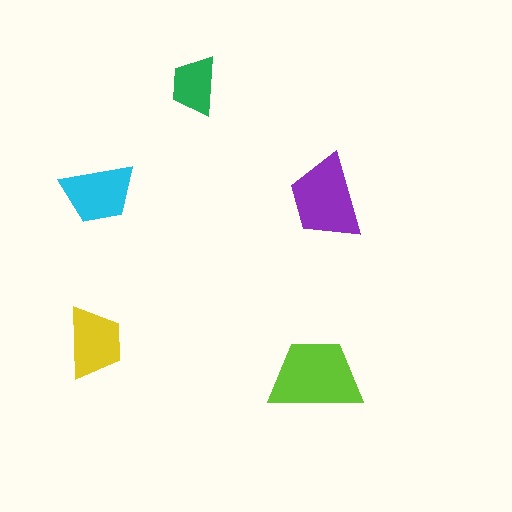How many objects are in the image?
There are 5 objects in the image.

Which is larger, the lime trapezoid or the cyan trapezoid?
The lime one.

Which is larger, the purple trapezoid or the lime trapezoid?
The lime one.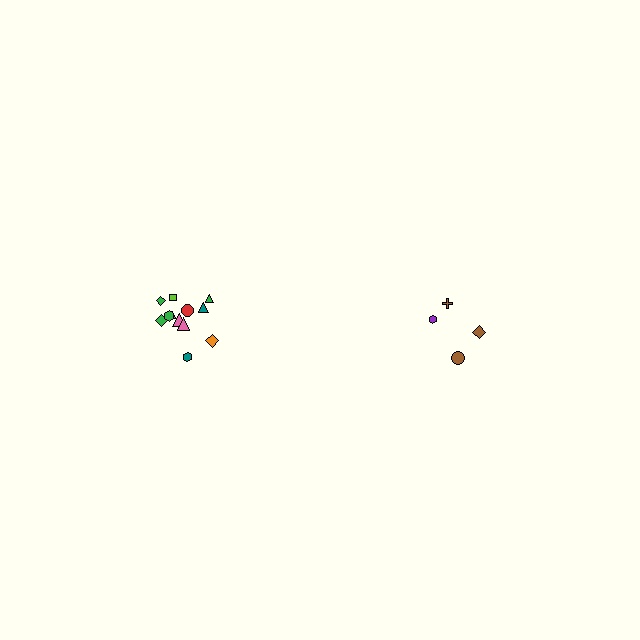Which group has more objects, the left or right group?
The left group.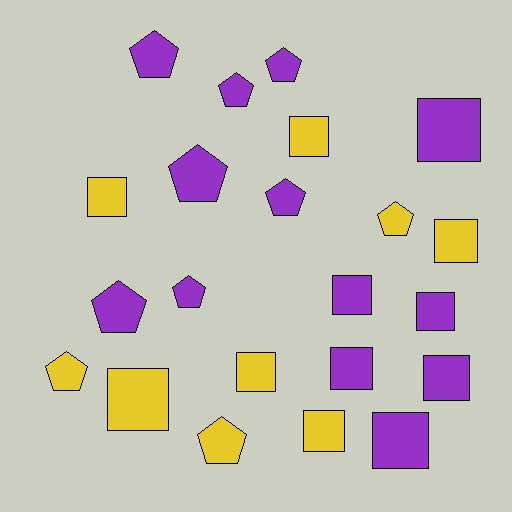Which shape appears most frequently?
Square, with 12 objects.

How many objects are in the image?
There are 22 objects.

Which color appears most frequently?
Purple, with 13 objects.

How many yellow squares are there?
There are 6 yellow squares.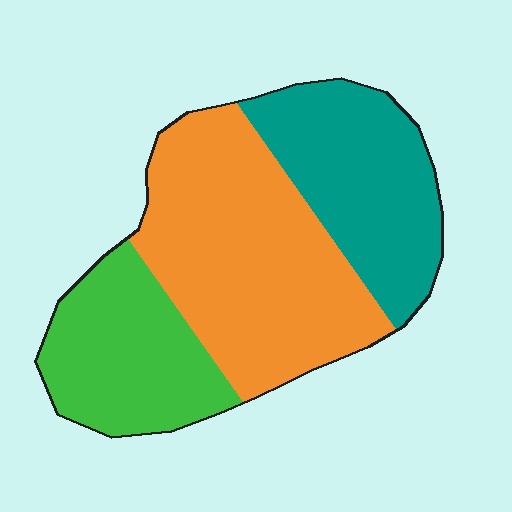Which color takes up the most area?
Orange, at roughly 45%.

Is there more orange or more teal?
Orange.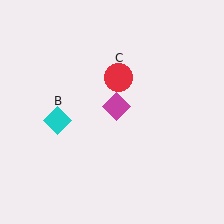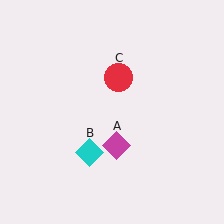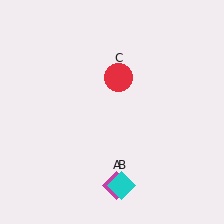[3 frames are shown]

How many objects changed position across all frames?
2 objects changed position: magenta diamond (object A), cyan diamond (object B).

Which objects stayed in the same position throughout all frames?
Red circle (object C) remained stationary.